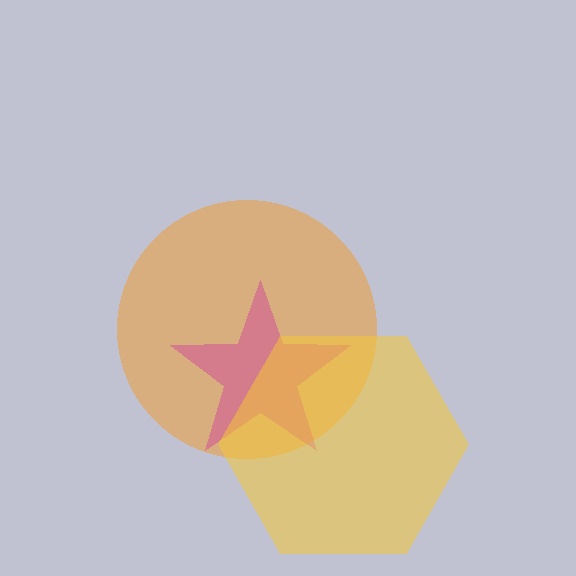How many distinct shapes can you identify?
There are 3 distinct shapes: an orange circle, a magenta star, a yellow hexagon.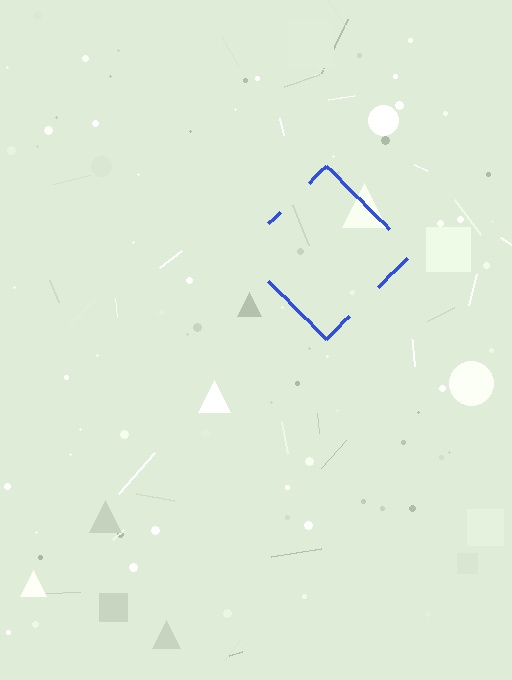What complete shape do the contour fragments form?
The contour fragments form a diamond.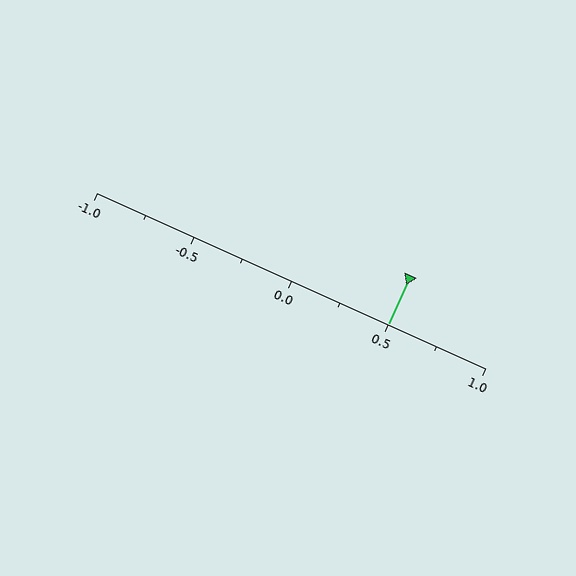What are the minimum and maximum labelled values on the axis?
The axis runs from -1.0 to 1.0.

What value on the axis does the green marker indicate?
The marker indicates approximately 0.5.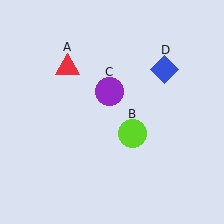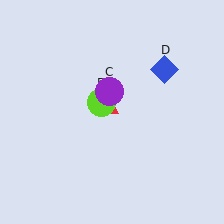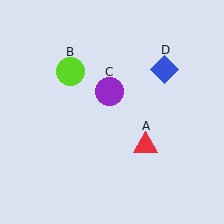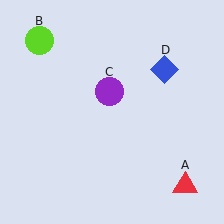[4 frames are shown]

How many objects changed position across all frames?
2 objects changed position: red triangle (object A), lime circle (object B).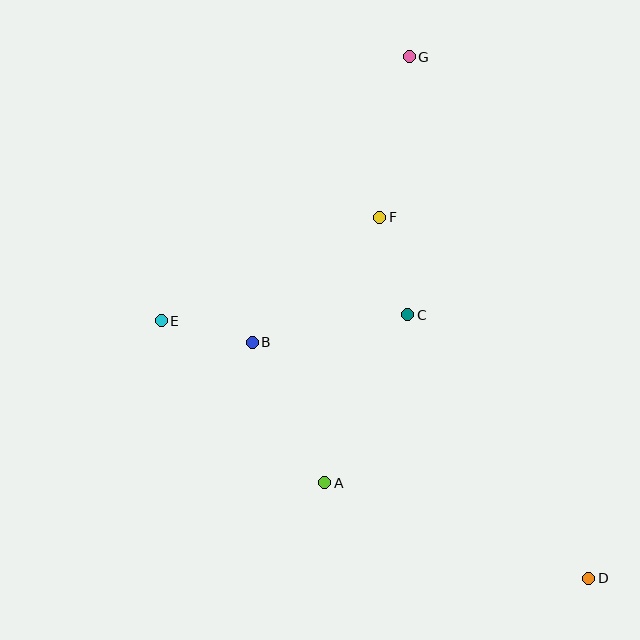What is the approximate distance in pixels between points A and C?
The distance between A and C is approximately 187 pixels.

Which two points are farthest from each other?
Points D and G are farthest from each other.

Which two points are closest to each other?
Points B and E are closest to each other.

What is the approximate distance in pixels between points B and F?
The distance between B and F is approximately 179 pixels.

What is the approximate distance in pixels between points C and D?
The distance between C and D is approximately 320 pixels.